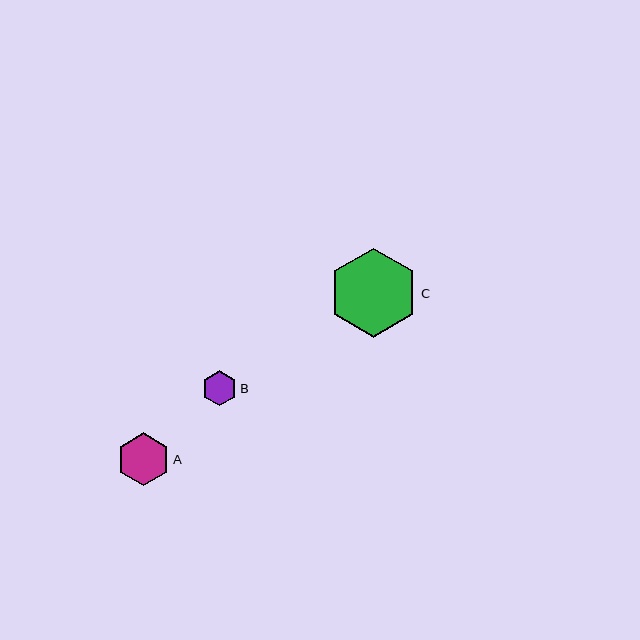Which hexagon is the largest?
Hexagon C is the largest with a size of approximately 89 pixels.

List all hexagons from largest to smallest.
From largest to smallest: C, A, B.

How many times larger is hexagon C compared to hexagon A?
Hexagon C is approximately 1.7 times the size of hexagon A.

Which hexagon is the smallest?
Hexagon B is the smallest with a size of approximately 35 pixels.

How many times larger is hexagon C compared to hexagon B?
Hexagon C is approximately 2.5 times the size of hexagon B.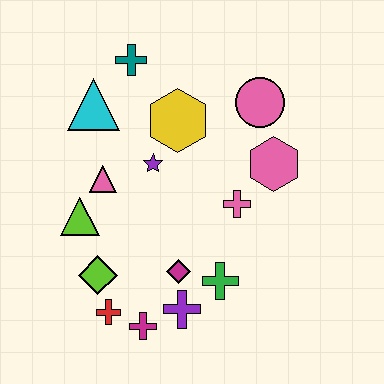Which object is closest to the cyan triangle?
The teal cross is closest to the cyan triangle.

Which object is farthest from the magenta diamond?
The teal cross is farthest from the magenta diamond.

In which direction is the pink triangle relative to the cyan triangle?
The pink triangle is below the cyan triangle.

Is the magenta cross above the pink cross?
No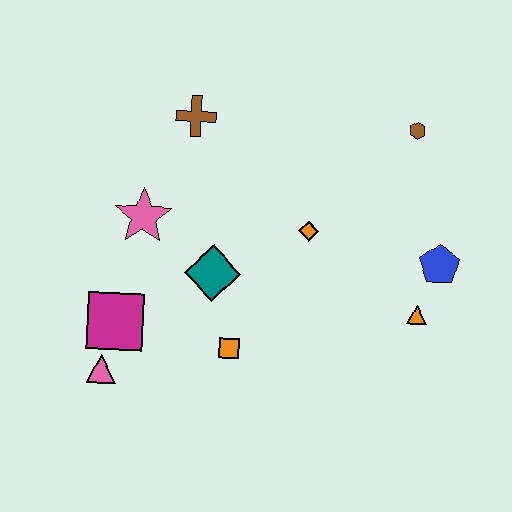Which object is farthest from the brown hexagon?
The pink triangle is farthest from the brown hexagon.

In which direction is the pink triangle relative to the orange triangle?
The pink triangle is to the left of the orange triangle.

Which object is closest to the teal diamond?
The orange square is closest to the teal diamond.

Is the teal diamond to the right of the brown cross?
Yes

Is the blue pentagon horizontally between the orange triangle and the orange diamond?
No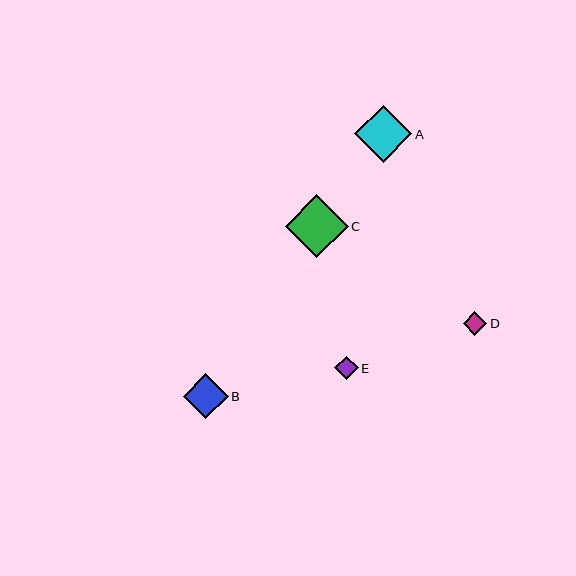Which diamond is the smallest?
Diamond E is the smallest with a size of approximately 23 pixels.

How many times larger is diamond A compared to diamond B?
Diamond A is approximately 1.2 times the size of diamond B.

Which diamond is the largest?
Diamond C is the largest with a size of approximately 63 pixels.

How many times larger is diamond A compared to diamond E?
Diamond A is approximately 2.4 times the size of diamond E.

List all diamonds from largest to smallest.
From largest to smallest: C, A, B, D, E.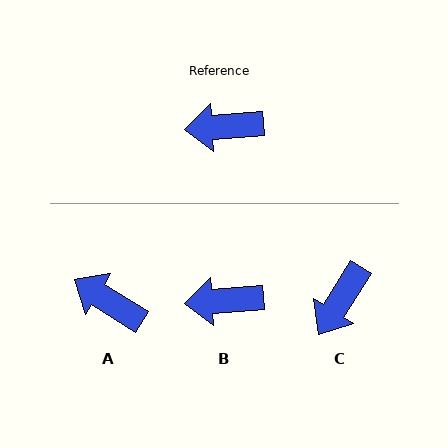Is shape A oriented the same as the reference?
No, it is off by about 37 degrees.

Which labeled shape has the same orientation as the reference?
B.